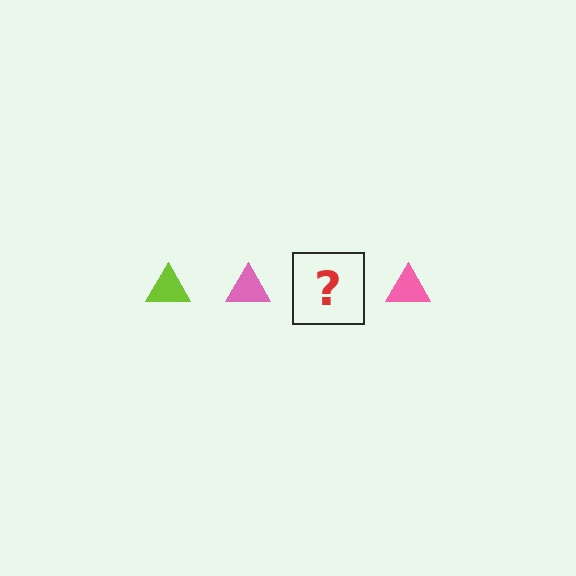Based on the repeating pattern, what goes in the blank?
The blank should be a lime triangle.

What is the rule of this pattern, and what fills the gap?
The rule is that the pattern cycles through lime, pink triangles. The gap should be filled with a lime triangle.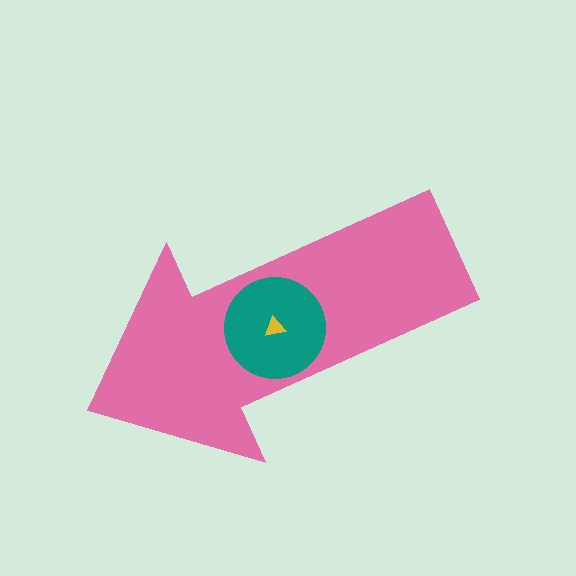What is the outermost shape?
The pink arrow.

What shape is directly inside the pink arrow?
The teal circle.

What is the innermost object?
The yellow triangle.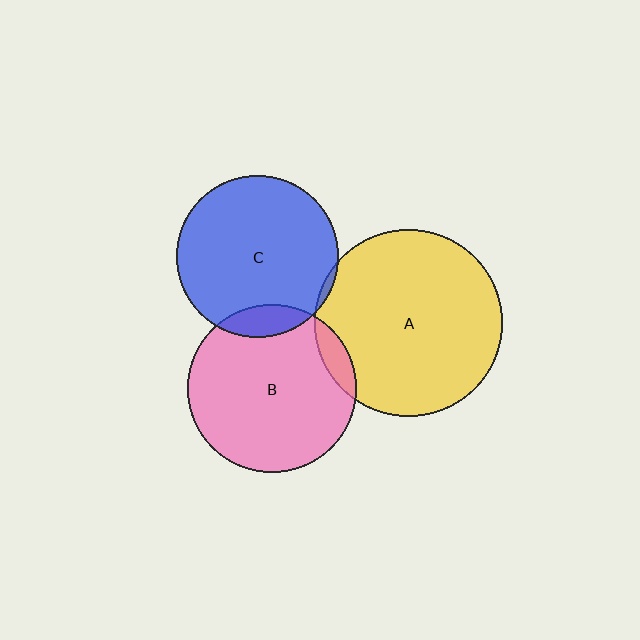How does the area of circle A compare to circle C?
Approximately 1.3 times.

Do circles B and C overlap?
Yes.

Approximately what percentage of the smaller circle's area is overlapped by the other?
Approximately 10%.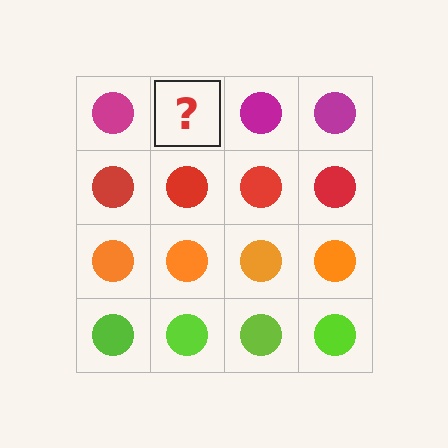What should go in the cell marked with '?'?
The missing cell should contain a magenta circle.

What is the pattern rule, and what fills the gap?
The rule is that each row has a consistent color. The gap should be filled with a magenta circle.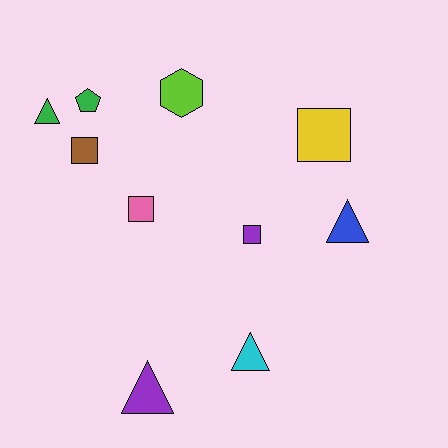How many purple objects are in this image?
There are 2 purple objects.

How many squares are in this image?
There are 4 squares.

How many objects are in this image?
There are 10 objects.